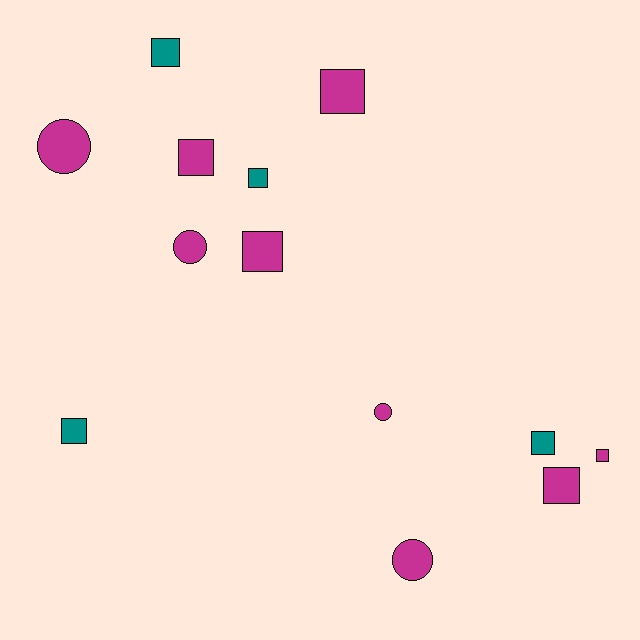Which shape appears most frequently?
Square, with 9 objects.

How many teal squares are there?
There are 4 teal squares.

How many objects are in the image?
There are 13 objects.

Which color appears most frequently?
Magenta, with 9 objects.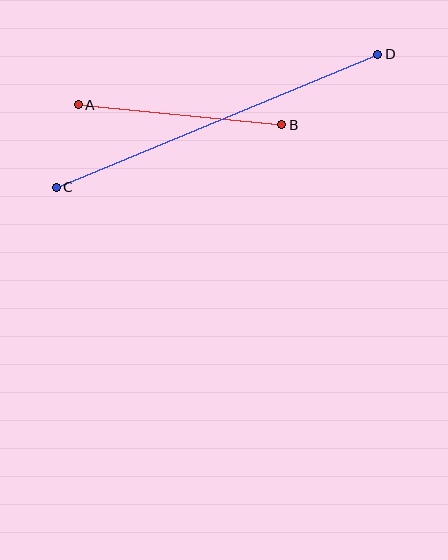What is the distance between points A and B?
The distance is approximately 204 pixels.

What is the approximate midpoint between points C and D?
The midpoint is at approximately (217, 121) pixels.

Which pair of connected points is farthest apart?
Points C and D are farthest apart.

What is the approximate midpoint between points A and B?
The midpoint is at approximately (180, 115) pixels.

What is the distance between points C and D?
The distance is approximately 348 pixels.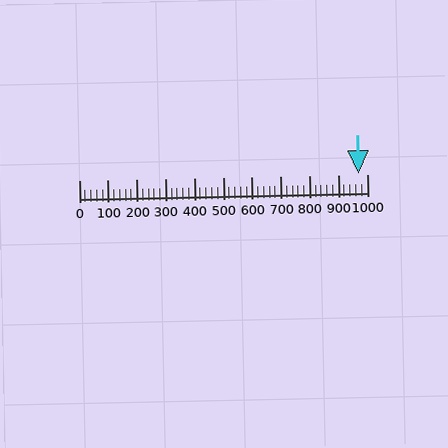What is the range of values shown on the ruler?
The ruler shows values from 0 to 1000.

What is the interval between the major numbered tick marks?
The major tick marks are spaced 100 units apart.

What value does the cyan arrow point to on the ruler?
The cyan arrow points to approximately 970.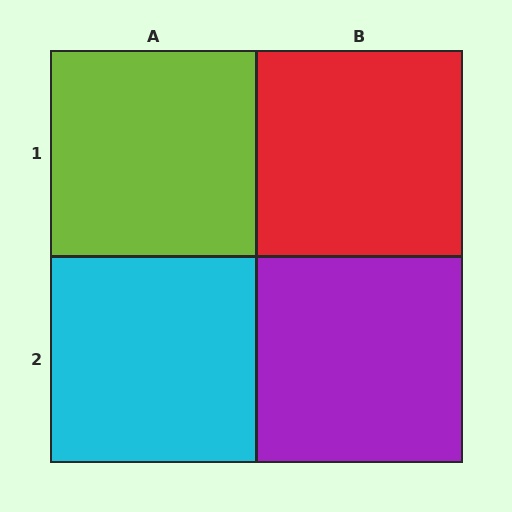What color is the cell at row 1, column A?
Lime.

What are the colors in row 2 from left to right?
Cyan, purple.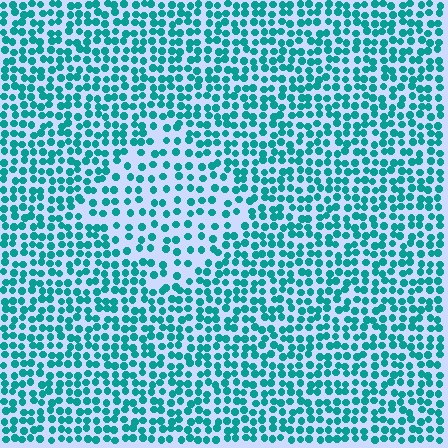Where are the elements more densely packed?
The elements are more densely packed outside the diamond boundary.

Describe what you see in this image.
The image contains small teal elements arranged at two different densities. A diamond-shaped region is visible where the elements are less densely packed than the surrounding area.